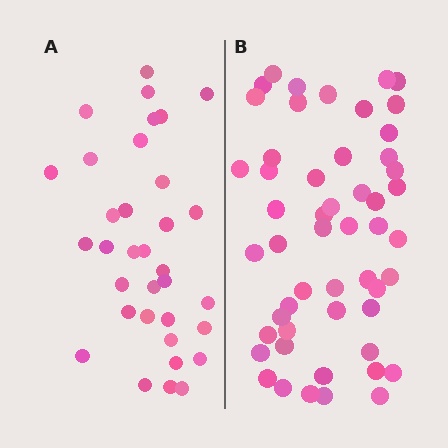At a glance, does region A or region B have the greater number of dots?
Region B (the right region) has more dots.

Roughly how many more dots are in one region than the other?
Region B has approximately 20 more dots than region A.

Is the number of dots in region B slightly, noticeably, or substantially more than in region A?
Region B has substantially more. The ratio is roughly 1.5 to 1.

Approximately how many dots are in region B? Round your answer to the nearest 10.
About 50 dots. (The exact count is 52, which rounds to 50.)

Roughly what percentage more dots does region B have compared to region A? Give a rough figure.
About 55% more.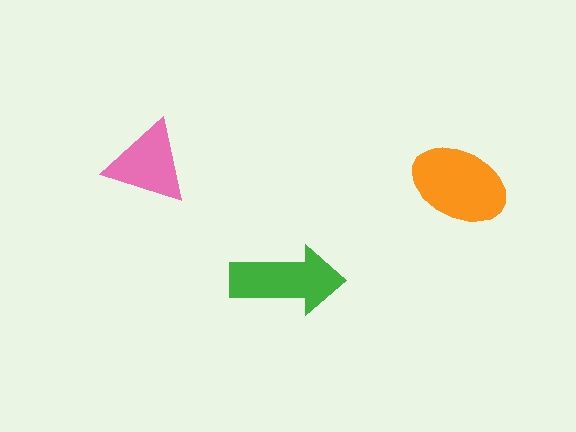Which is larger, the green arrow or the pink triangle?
The green arrow.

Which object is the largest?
The orange ellipse.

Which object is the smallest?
The pink triangle.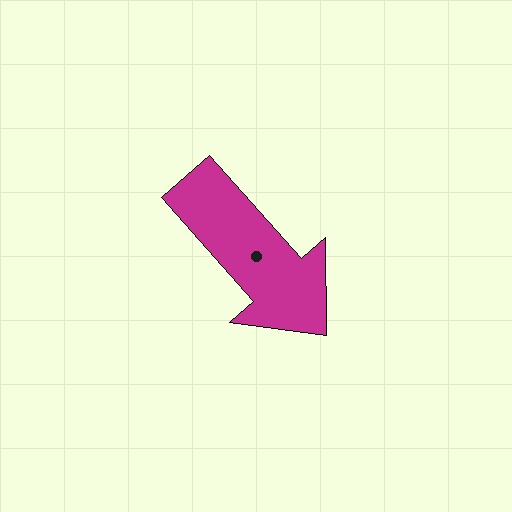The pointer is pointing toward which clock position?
Roughly 5 o'clock.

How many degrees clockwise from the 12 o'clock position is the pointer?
Approximately 139 degrees.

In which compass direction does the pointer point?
Southeast.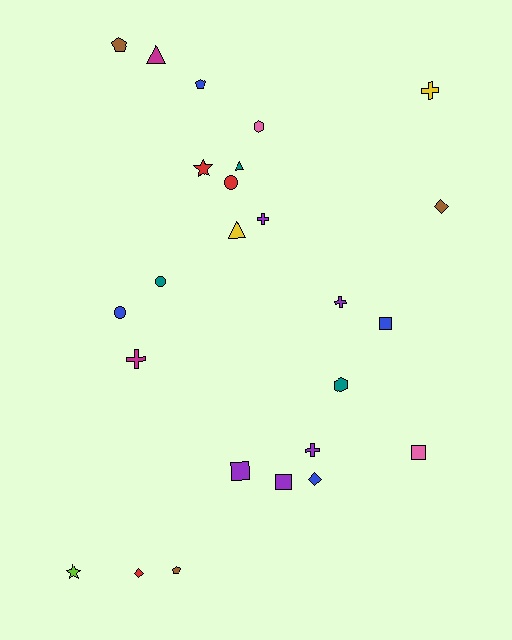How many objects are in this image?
There are 25 objects.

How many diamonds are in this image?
There are 3 diamonds.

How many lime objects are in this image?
There is 1 lime object.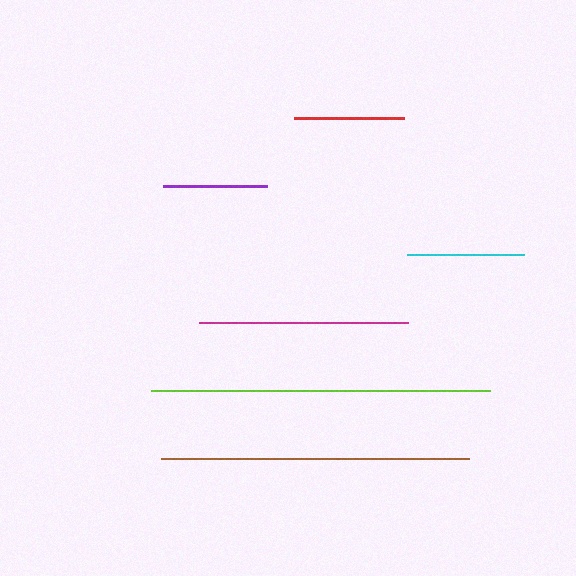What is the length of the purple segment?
The purple segment is approximately 104 pixels long.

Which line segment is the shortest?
The purple line is the shortest at approximately 104 pixels.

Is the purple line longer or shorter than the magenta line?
The magenta line is longer than the purple line.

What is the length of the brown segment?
The brown segment is approximately 308 pixels long.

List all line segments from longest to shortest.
From longest to shortest: lime, brown, magenta, cyan, red, purple.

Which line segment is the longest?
The lime line is the longest at approximately 339 pixels.